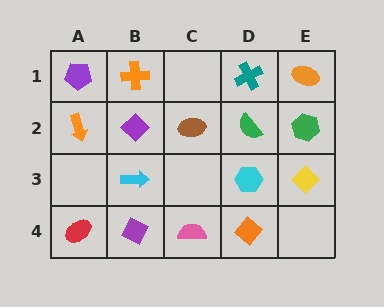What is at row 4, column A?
A red ellipse.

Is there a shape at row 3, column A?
No, that cell is empty.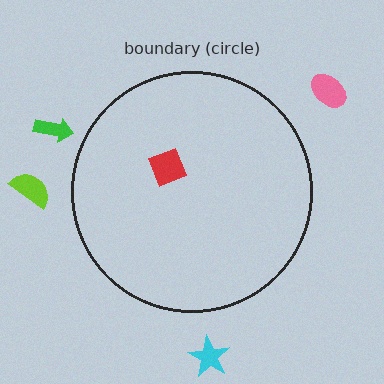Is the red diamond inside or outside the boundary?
Inside.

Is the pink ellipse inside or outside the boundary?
Outside.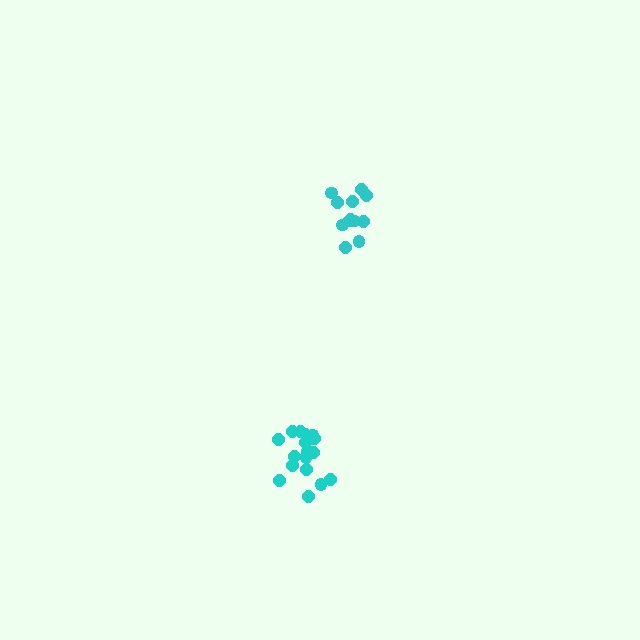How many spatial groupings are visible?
There are 2 spatial groupings.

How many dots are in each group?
Group 1: 12 dots, Group 2: 17 dots (29 total).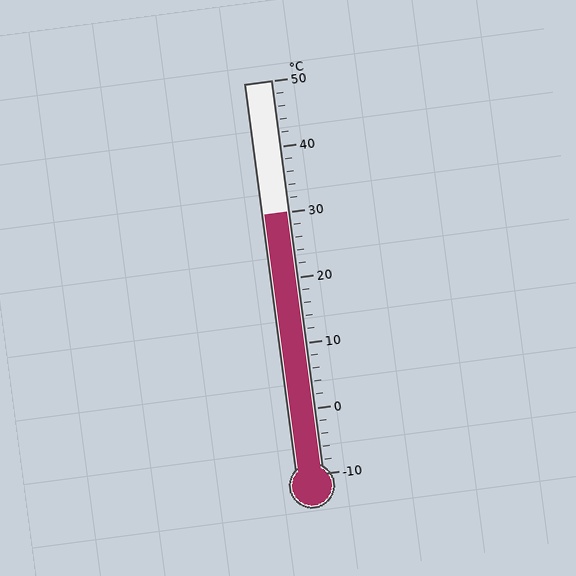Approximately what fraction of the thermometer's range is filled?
The thermometer is filled to approximately 65% of its range.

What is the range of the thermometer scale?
The thermometer scale ranges from -10°C to 50°C.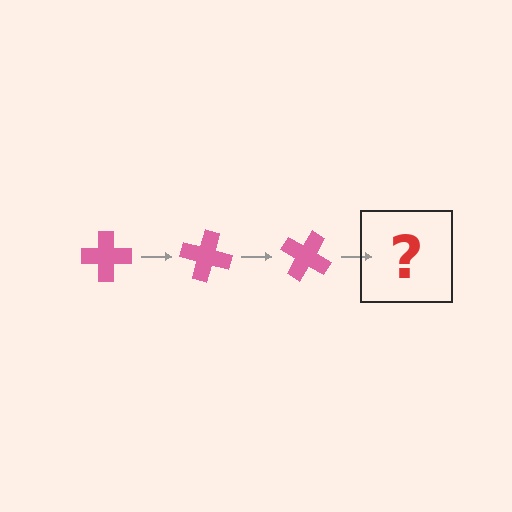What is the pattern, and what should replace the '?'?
The pattern is that the cross rotates 15 degrees each step. The '?' should be a pink cross rotated 45 degrees.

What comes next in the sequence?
The next element should be a pink cross rotated 45 degrees.